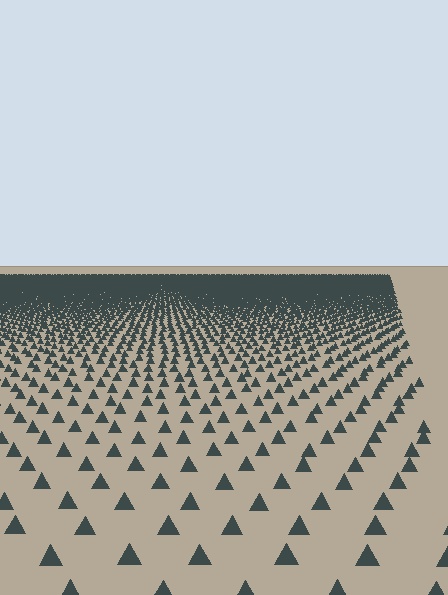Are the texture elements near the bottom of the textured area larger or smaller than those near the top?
Larger. Near the bottom, elements are closer to the viewer and appear at a bigger on-screen size.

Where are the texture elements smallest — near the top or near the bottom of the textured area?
Near the top.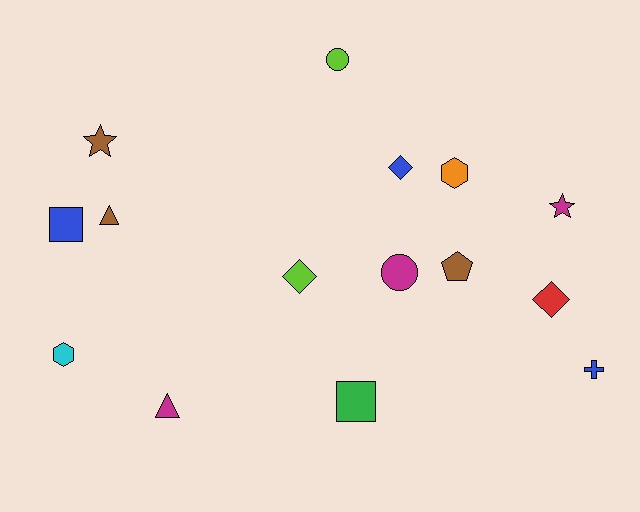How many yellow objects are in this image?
There are no yellow objects.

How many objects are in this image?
There are 15 objects.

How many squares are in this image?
There are 2 squares.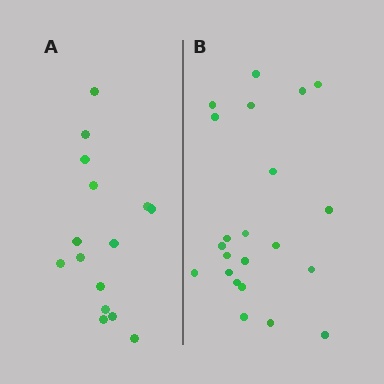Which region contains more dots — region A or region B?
Region B (the right region) has more dots.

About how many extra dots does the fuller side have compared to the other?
Region B has roughly 8 or so more dots than region A.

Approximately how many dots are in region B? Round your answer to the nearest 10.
About 20 dots. (The exact count is 22, which rounds to 20.)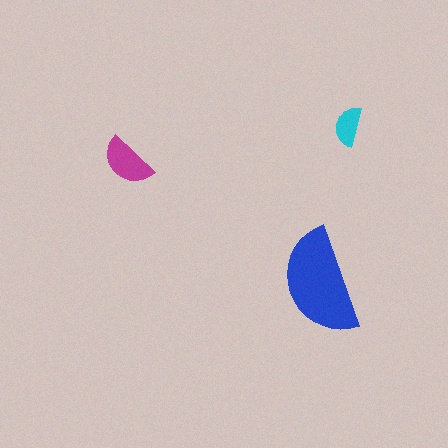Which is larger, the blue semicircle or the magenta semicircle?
The blue one.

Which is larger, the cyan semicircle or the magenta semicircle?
The magenta one.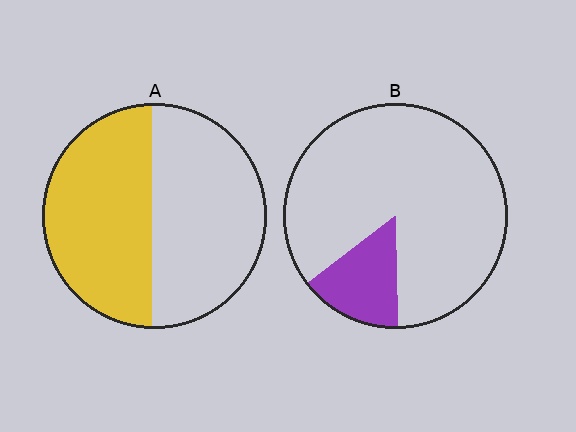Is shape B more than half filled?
No.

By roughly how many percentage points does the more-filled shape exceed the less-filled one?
By roughly 35 percentage points (A over B).